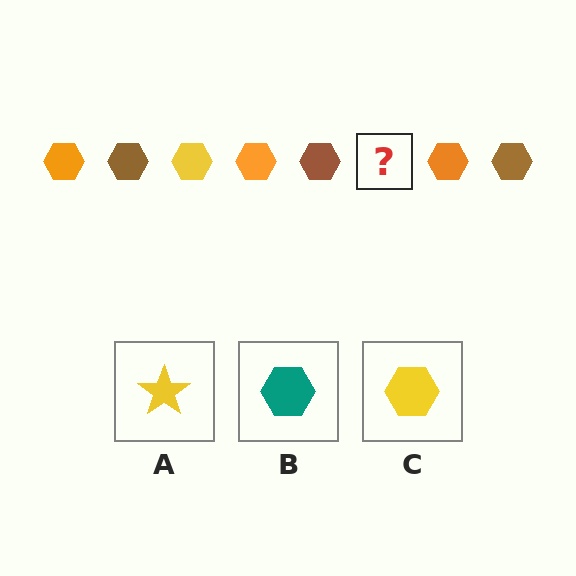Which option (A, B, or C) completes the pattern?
C.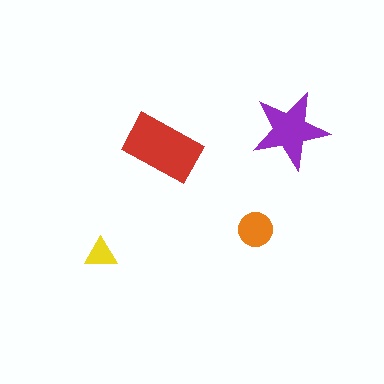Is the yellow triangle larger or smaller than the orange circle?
Smaller.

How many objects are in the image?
There are 4 objects in the image.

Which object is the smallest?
The yellow triangle.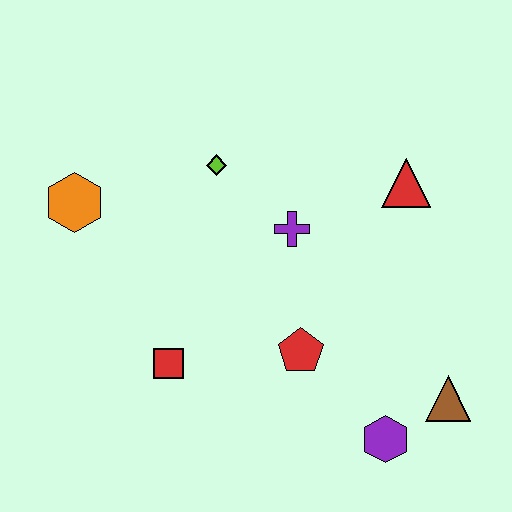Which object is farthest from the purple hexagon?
The orange hexagon is farthest from the purple hexagon.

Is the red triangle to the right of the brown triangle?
No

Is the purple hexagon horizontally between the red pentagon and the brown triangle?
Yes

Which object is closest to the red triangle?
The purple cross is closest to the red triangle.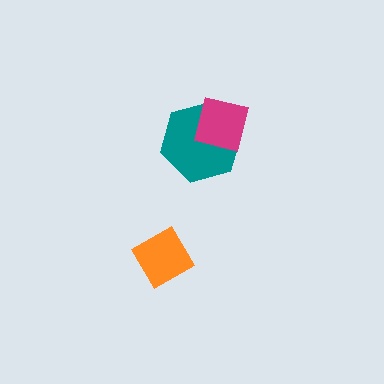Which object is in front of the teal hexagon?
The magenta square is in front of the teal hexagon.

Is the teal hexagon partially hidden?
Yes, it is partially covered by another shape.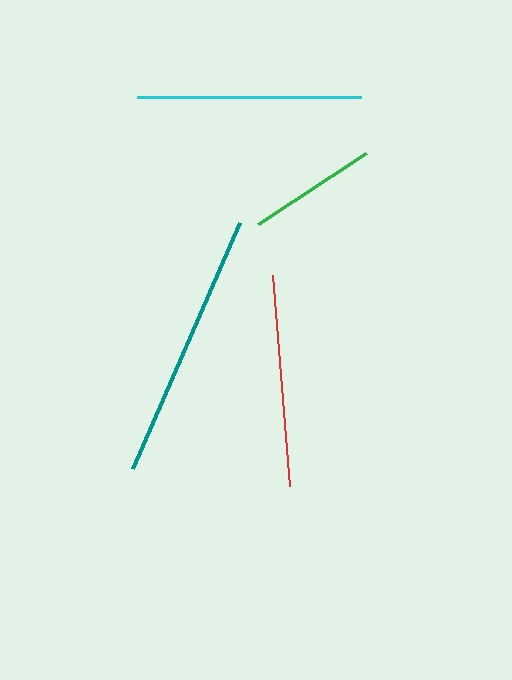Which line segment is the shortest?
The green line is the shortest at approximately 129 pixels.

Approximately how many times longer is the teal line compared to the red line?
The teal line is approximately 1.3 times the length of the red line.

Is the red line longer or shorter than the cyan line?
The cyan line is longer than the red line.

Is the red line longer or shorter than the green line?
The red line is longer than the green line.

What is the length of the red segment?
The red segment is approximately 211 pixels long.